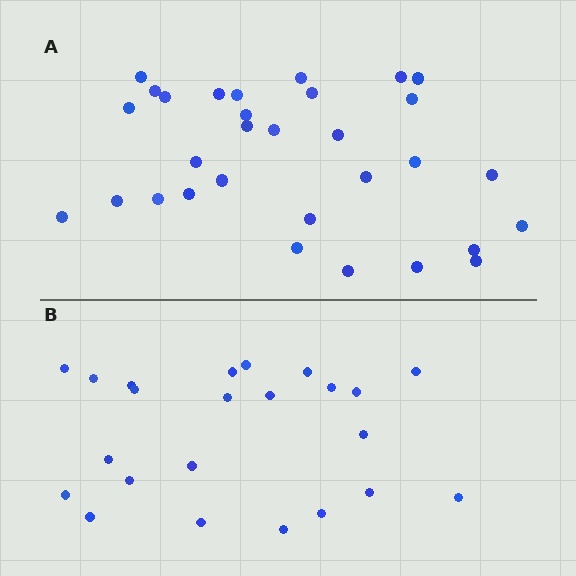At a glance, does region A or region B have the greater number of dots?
Region A (the top region) has more dots.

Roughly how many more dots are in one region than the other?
Region A has roughly 8 or so more dots than region B.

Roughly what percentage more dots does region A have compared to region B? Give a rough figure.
About 35% more.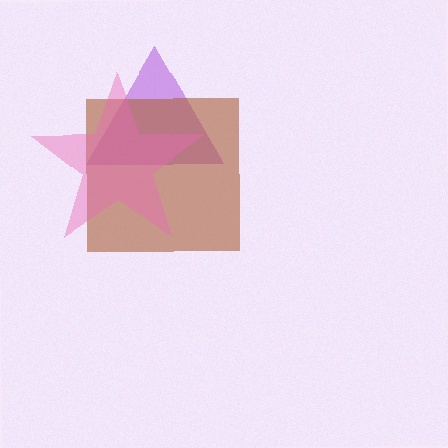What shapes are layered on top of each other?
The layered shapes are: a purple triangle, a brown square, a pink star.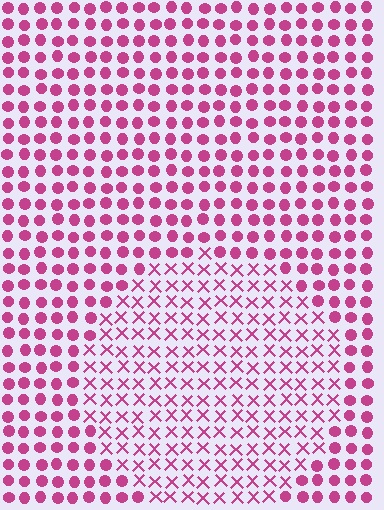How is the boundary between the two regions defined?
The boundary is defined by a change in element shape: X marks inside vs. circles outside. All elements share the same color and spacing.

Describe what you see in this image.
The image is filled with small magenta elements arranged in a uniform grid. A circle-shaped region contains X marks, while the surrounding area contains circles. The boundary is defined purely by the change in element shape.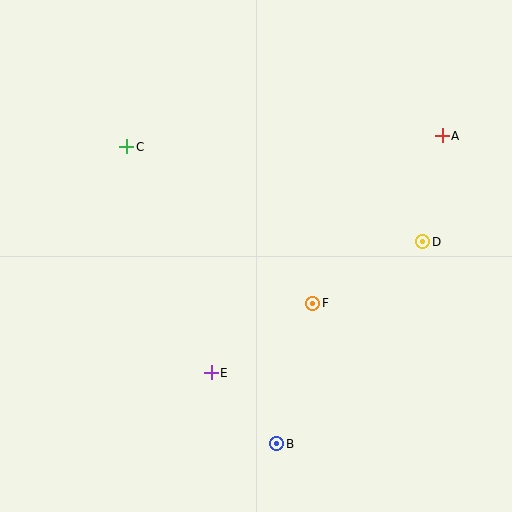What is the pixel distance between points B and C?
The distance between B and C is 333 pixels.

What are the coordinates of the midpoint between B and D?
The midpoint between B and D is at (350, 343).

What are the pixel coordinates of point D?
Point D is at (423, 242).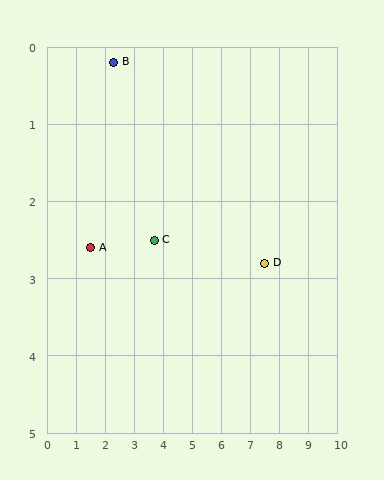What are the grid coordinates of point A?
Point A is at approximately (1.5, 2.6).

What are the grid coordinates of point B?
Point B is at approximately (2.3, 0.2).